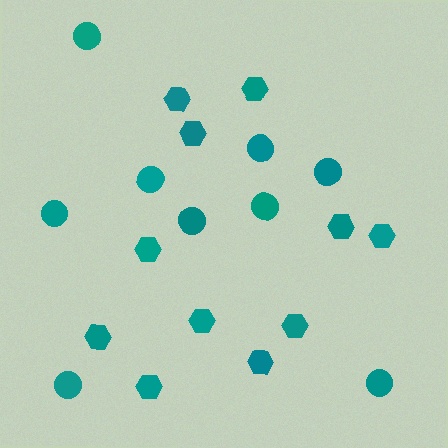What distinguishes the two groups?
There are 2 groups: one group of circles (9) and one group of hexagons (11).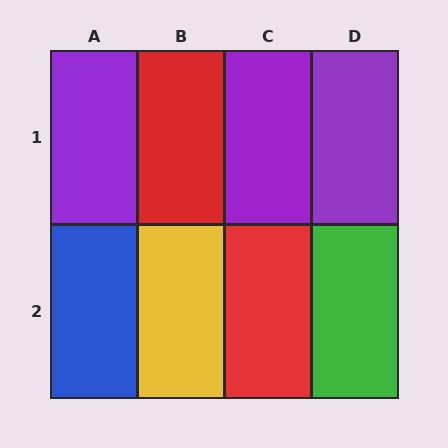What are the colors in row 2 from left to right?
Blue, yellow, red, green.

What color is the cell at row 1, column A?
Purple.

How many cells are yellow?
1 cell is yellow.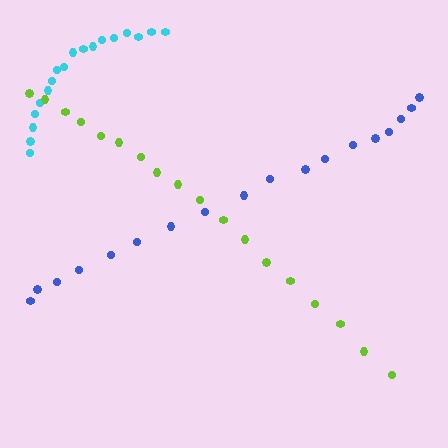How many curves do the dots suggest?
There are 3 distinct paths.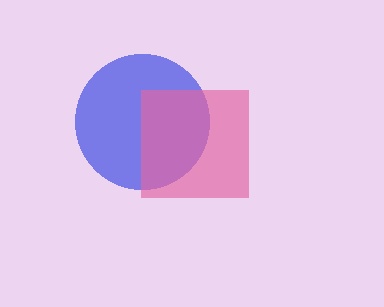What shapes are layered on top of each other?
The layered shapes are: a blue circle, a pink square.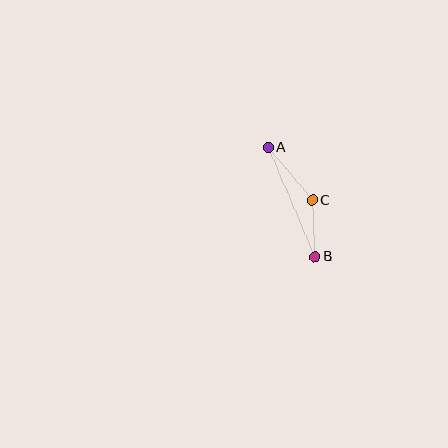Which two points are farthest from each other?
Points A and B are farthest from each other.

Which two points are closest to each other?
Points B and C are closest to each other.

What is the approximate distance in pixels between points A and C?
The distance between A and C is approximately 69 pixels.